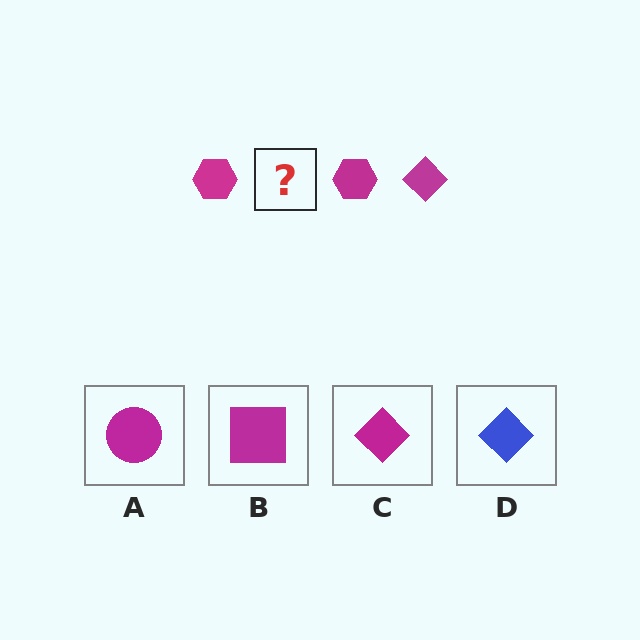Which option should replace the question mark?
Option C.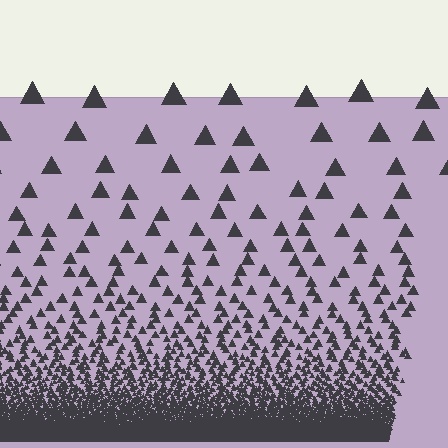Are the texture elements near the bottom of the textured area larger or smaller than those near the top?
Smaller. The gradient is inverted — elements near the bottom are smaller and denser.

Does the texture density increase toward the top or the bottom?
Density increases toward the bottom.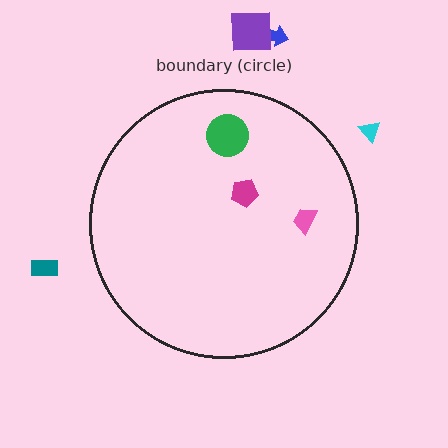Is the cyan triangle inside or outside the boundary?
Outside.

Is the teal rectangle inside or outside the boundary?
Outside.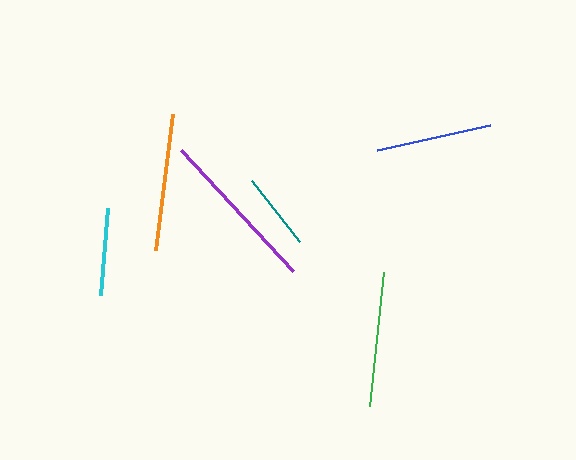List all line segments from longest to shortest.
From longest to shortest: purple, orange, green, blue, cyan, teal.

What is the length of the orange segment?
The orange segment is approximately 138 pixels long.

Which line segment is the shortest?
The teal line is the shortest at approximately 77 pixels.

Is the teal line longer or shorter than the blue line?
The blue line is longer than the teal line.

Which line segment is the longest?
The purple line is the longest at approximately 165 pixels.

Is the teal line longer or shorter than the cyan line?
The cyan line is longer than the teal line.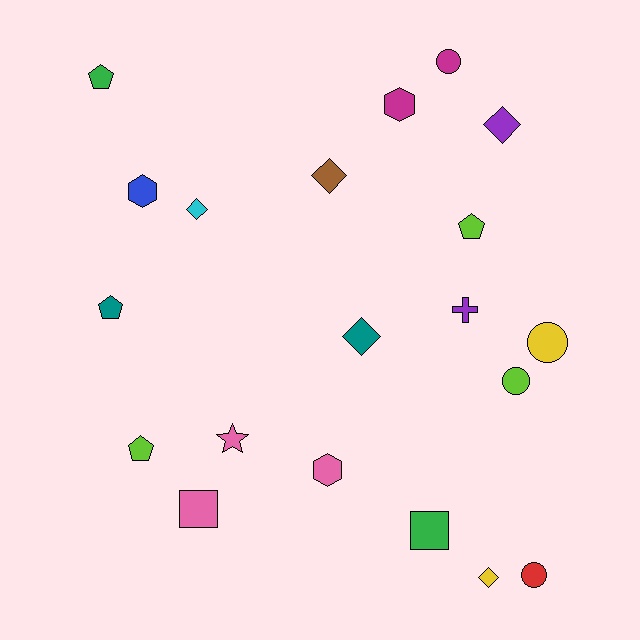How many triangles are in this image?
There are no triangles.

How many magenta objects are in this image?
There are 2 magenta objects.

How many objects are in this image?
There are 20 objects.